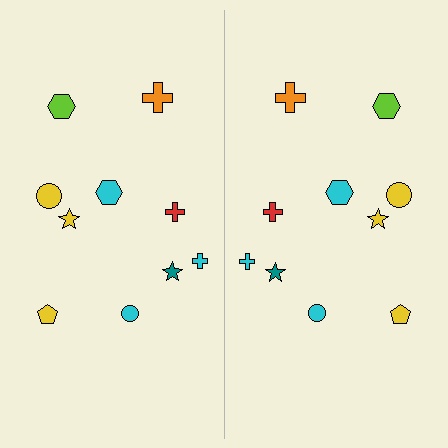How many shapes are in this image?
There are 20 shapes in this image.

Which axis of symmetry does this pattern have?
The pattern has a vertical axis of symmetry running through the center of the image.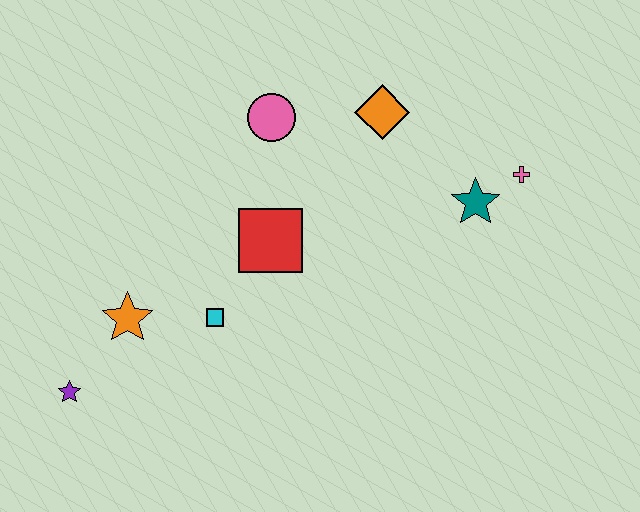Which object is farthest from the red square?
The pink cross is farthest from the red square.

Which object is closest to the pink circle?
The orange diamond is closest to the pink circle.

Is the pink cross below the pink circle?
Yes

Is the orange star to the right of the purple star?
Yes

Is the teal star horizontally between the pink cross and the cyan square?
Yes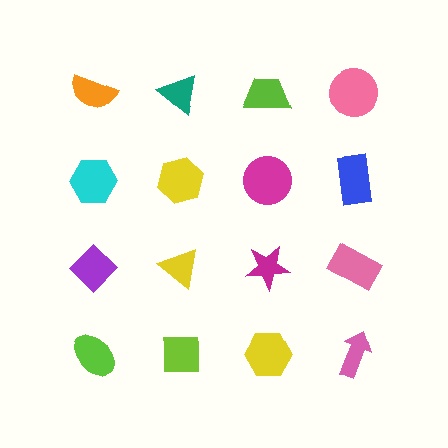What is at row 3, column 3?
A magenta star.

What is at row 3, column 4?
A pink rectangle.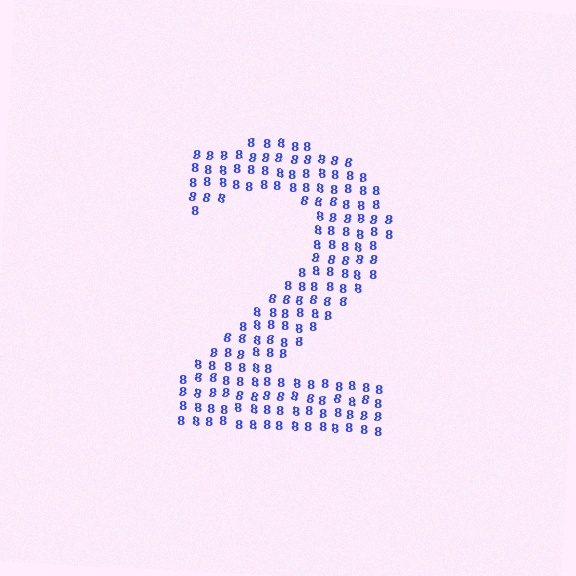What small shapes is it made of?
It is made of small digit 8's.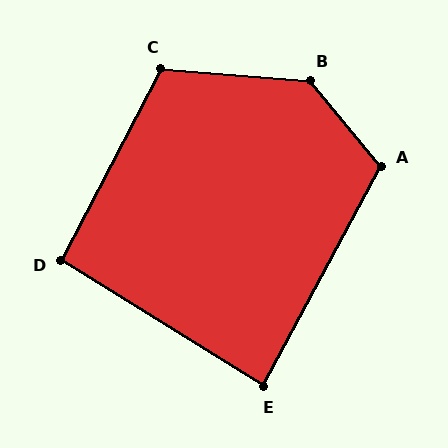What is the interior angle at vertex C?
Approximately 113 degrees (obtuse).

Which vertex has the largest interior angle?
B, at approximately 134 degrees.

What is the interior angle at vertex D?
Approximately 94 degrees (approximately right).